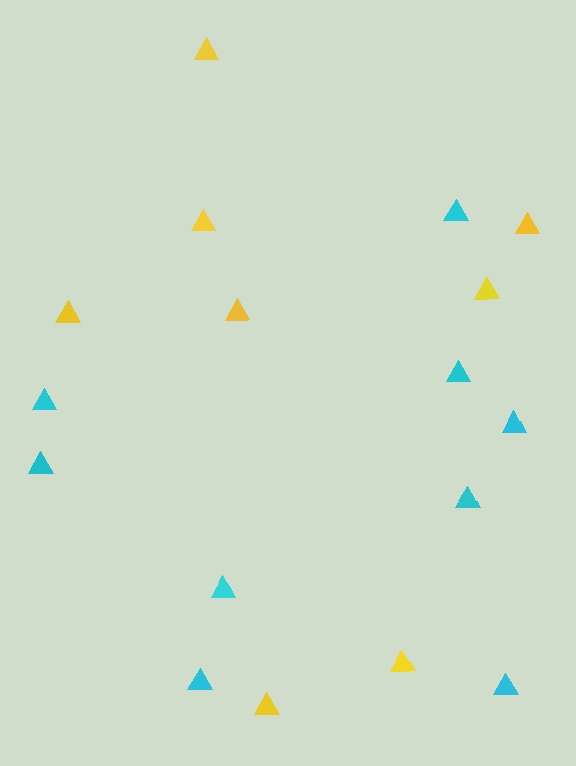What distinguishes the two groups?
There are 2 groups: one group of yellow triangles (8) and one group of cyan triangles (9).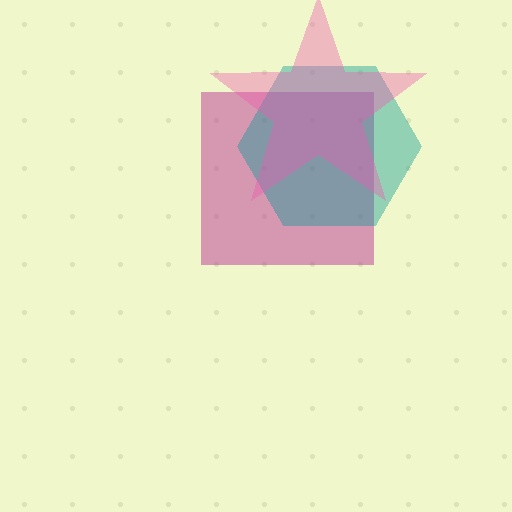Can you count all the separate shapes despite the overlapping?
Yes, there are 3 separate shapes.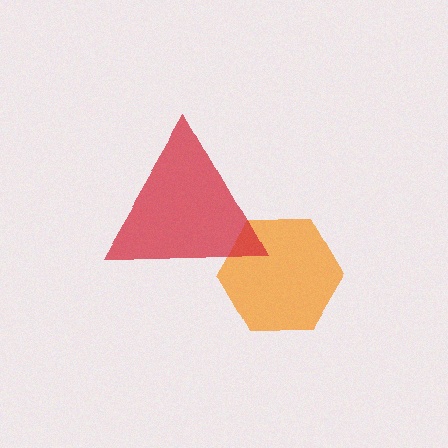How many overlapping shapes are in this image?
There are 2 overlapping shapes in the image.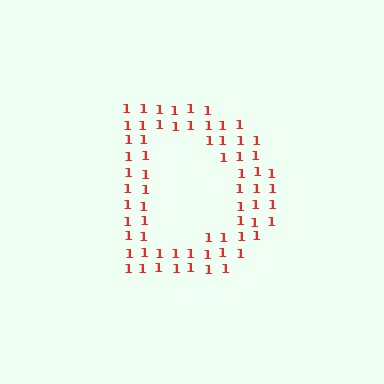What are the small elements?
The small elements are digit 1's.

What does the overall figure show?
The overall figure shows the letter D.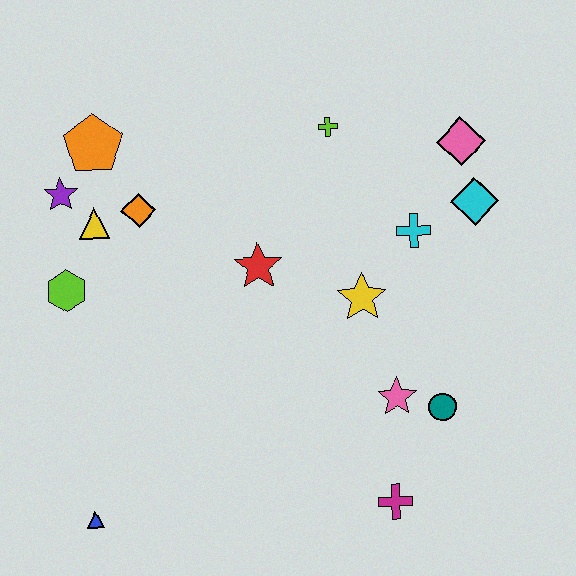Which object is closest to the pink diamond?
The cyan diamond is closest to the pink diamond.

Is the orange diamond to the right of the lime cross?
No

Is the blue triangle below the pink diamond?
Yes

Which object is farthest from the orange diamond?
The magenta cross is farthest from the orange diamond.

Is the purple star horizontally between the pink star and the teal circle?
No